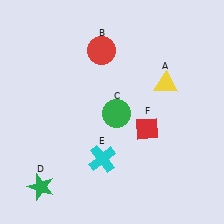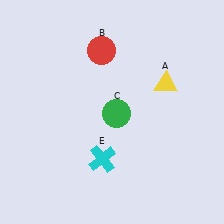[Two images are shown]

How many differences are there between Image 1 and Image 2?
There are 2 differences between the two images.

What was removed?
The red diamond (F), the green star (D) were removed in Image 2.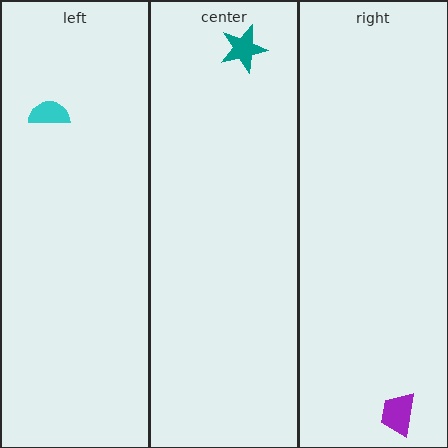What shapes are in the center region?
The teal star.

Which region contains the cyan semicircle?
The left region.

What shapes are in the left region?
The cyan semicircle.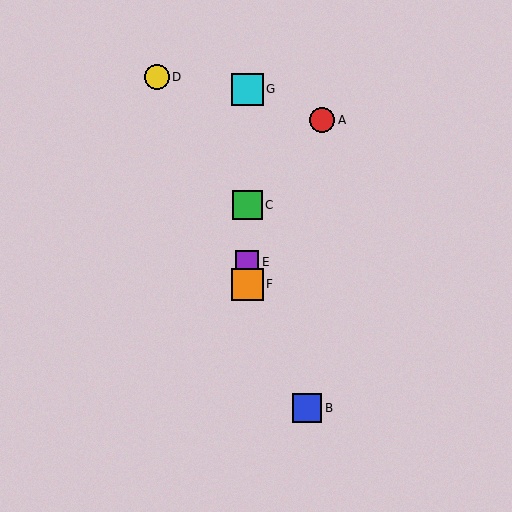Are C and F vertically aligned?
Yes, both are at x≈247.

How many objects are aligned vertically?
4 objects (C, E, F, G) are aligned vertically.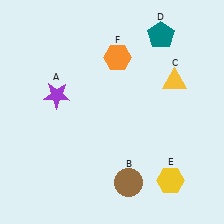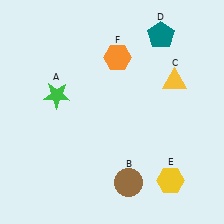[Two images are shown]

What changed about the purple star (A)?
In Image 1, A is purple. In Image 2, it changed to green.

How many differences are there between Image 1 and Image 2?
There is 1 difference between the two images.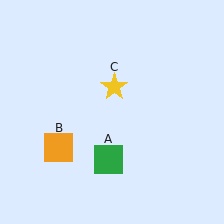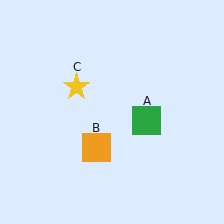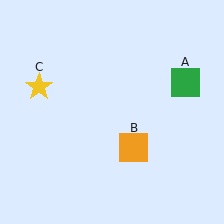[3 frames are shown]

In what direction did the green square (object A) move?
The green square (object A) moved up and to the right.